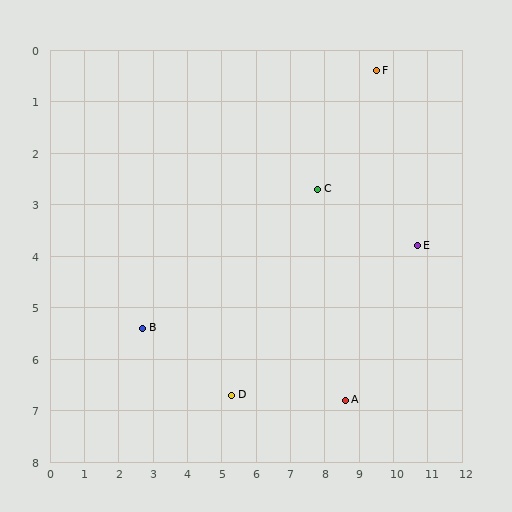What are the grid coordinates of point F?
Point F is at approximately (9.5, 0.4).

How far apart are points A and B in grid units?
Points A and B are about 6.1 grid units apart.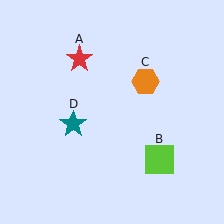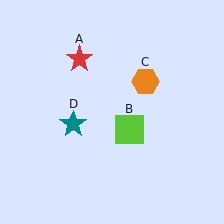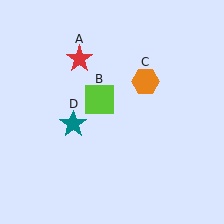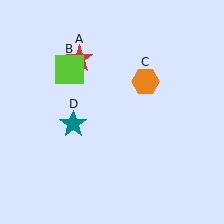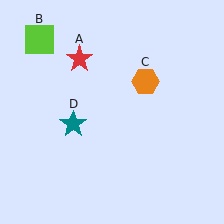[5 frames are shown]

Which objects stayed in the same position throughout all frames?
Red star (object A) and orange hexagon (object C) and teal star (object D) remained stationary.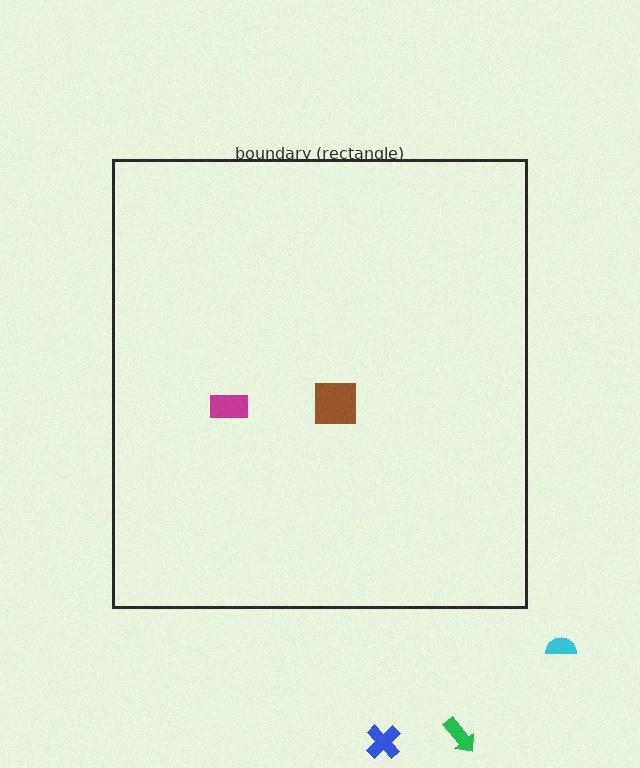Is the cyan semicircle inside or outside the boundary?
Outside.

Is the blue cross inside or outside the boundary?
Outside.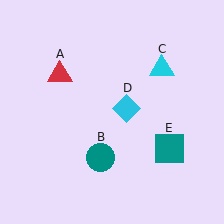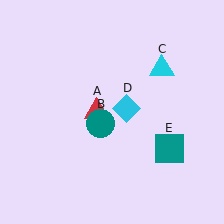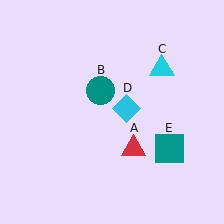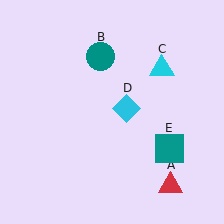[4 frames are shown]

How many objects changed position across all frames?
2 objects changed position: red triangle (object A), teal circle (object B).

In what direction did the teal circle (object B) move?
The teal circle (object B) moved up.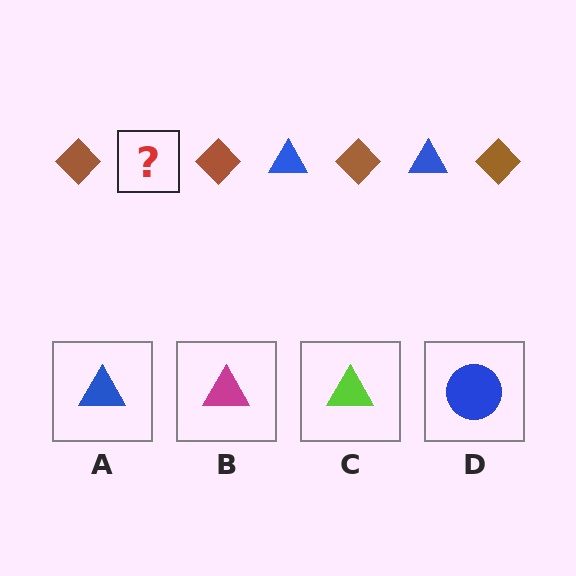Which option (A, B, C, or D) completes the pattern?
A.